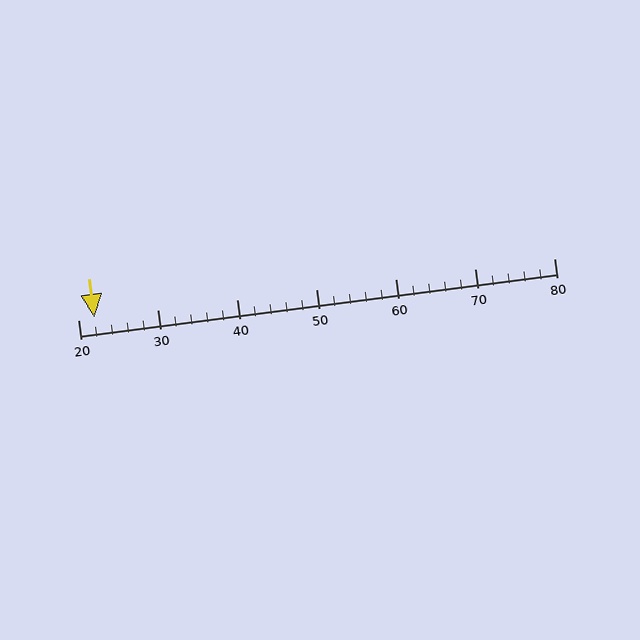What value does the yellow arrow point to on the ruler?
The yellow arrow points to approximately 22.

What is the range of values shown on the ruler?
The ruler shows values from 20 to 80.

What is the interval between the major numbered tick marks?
The major tick marks are spaced 10 units apart.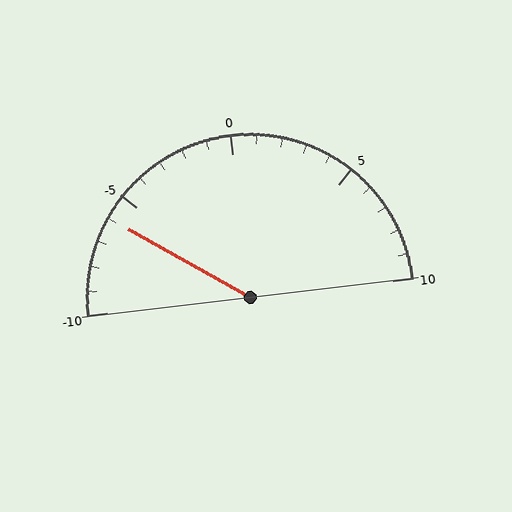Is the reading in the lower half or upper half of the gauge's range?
The reading is in the lower half of the range (-10 to 10).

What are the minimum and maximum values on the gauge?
The gauge ranges from -10 to 10.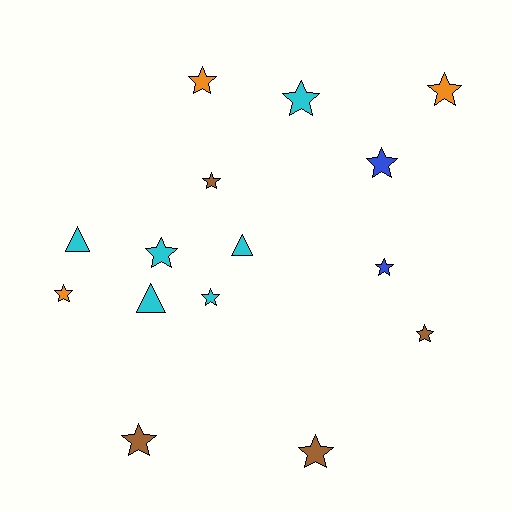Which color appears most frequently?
Cyan, with 6 objects.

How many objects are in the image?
There are 15 objects.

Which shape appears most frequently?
Star, with 12 objects.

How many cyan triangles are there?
There are 3 cyan triangles.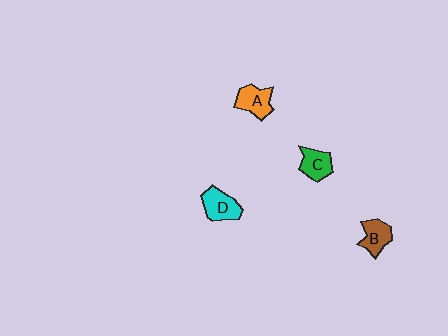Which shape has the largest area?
Shape D (cyan).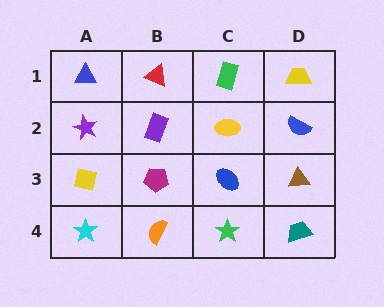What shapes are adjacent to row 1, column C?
A yellow ellipse (row 2, column C), a red triangle (row 1, column B), a yellow trapezoid (row 1, column D).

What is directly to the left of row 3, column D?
A blue ellipse.